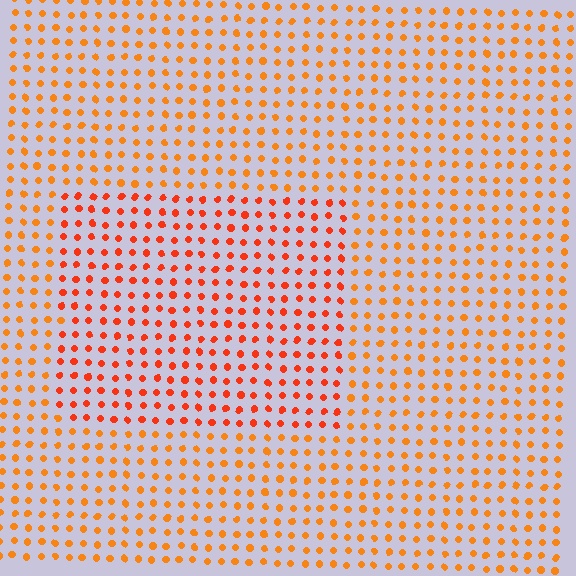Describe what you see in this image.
The image is filled with small orange elements in a uniform arrangement. A rectangle-shaped region is visible where the elements are tinted to a slightly different hue, forming a subtle color boundary.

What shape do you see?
I see a rectangle.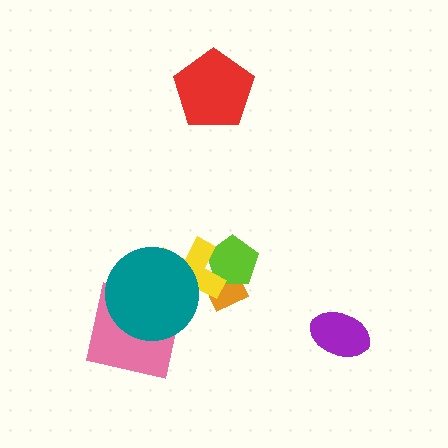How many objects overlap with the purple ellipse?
0 objects overlap with the purple ellipse.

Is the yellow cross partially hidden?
Yes, it is partially covered by another shape.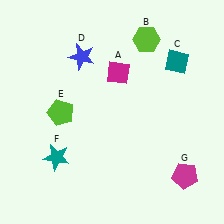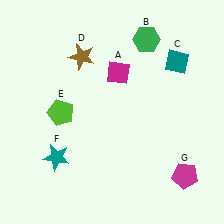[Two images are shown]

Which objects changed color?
B changed from lime to green. D changed from blue to brown.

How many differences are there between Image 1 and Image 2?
There are 2 differences between the two images.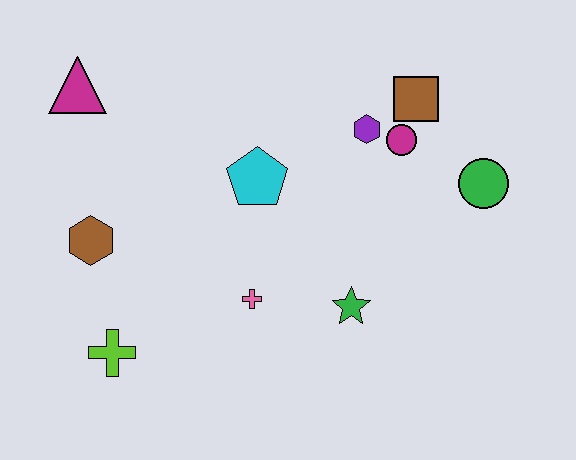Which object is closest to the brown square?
The magenta circle is closest to the brown square.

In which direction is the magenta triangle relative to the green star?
The magenta triangle is to the left of the green star.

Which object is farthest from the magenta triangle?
The green circle is farthest from the magenta triangle.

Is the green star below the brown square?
Yes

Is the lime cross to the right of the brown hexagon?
Yes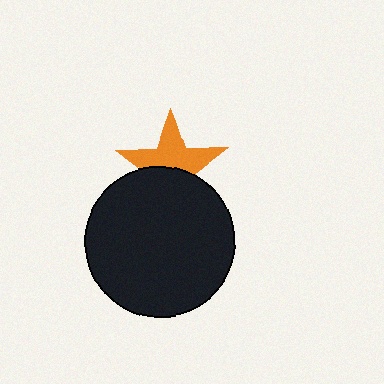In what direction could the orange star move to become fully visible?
The orange star could move up. That would shift it out from behind the black circle entirely.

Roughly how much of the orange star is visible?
About half of it is visible (roughly 57%).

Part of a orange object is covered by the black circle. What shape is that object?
It is a star.